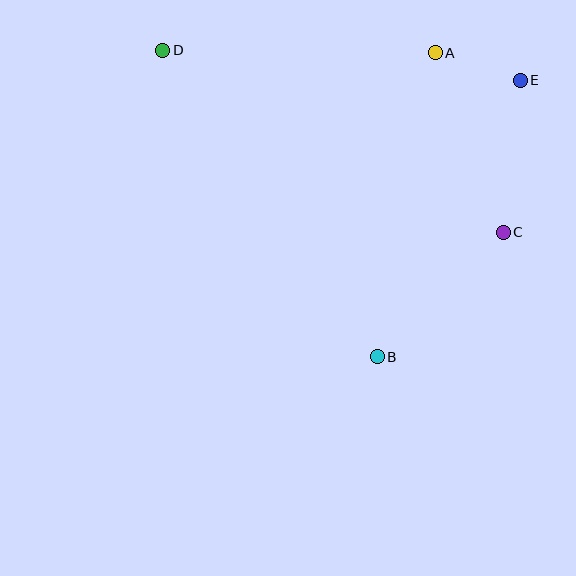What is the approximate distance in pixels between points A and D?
The distance between A and D is approximately 273 pixels.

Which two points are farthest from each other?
Points C and D are farthest from each other.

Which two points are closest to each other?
Points A and E are closest to each other.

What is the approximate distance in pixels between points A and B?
The distance between A and B is approximately 309 pixels.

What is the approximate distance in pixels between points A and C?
The distance between A and C is approximately 192 pixels.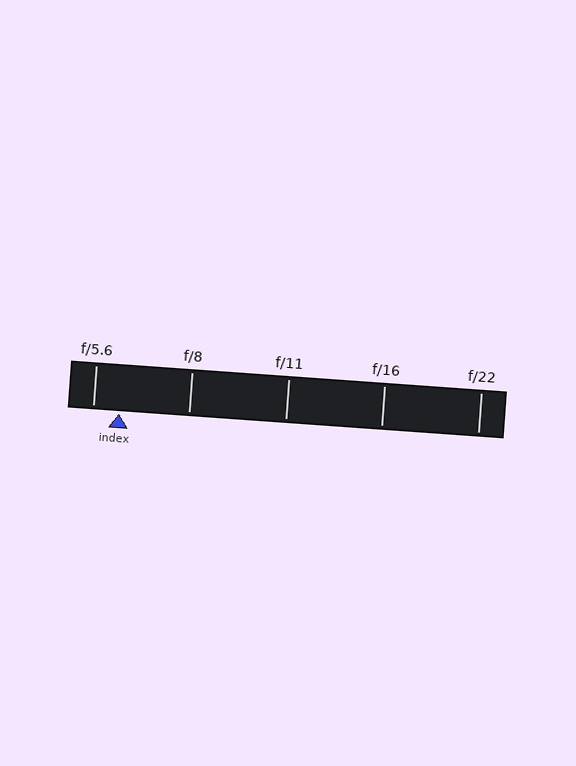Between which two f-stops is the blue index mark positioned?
The index mark is between f/5.6 and f/8.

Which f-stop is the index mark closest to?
The index mark is closest to f/5.6.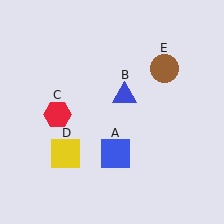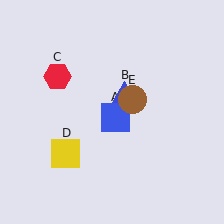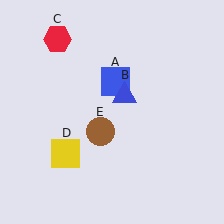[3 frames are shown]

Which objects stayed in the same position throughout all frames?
Blue triangle (object B) and yellow square (object D) remained stationary.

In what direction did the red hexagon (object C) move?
The red hexagon (object C) moved up.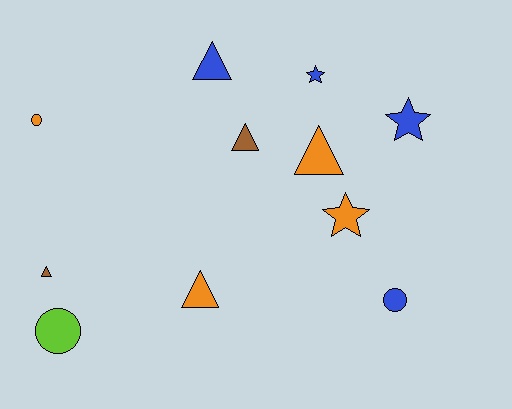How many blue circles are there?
There is 1 blue circle.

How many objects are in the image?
There are 11 objects.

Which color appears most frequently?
Blue, with 4 objects.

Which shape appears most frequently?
Triangle, with 5 objects.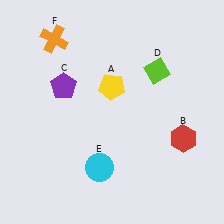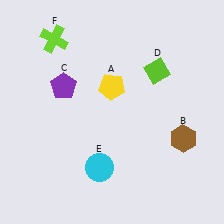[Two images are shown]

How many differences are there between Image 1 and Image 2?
There are 2 differences between the two images.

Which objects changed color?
B changed from red to brown. F changed from orange to lime.